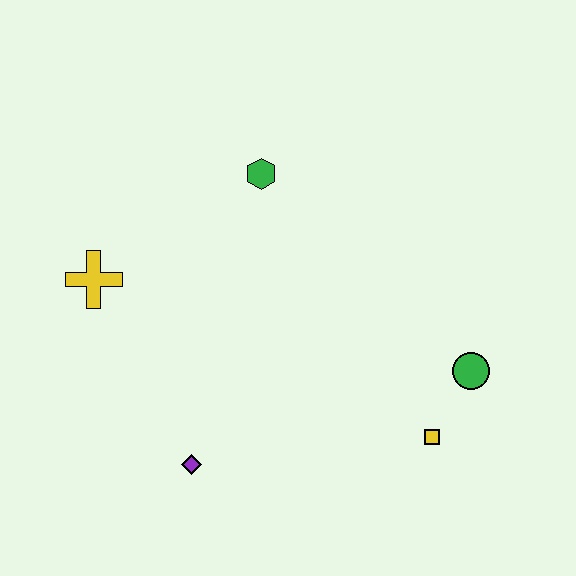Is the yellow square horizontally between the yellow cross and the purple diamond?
No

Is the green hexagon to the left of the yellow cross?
No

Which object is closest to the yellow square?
The green circle is closest to the yellow square.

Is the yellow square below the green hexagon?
Yes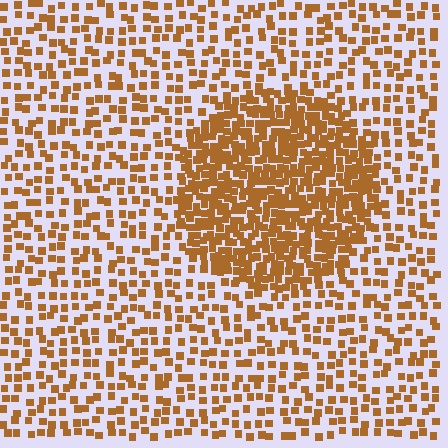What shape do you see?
I see a circle.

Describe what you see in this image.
The image contains small brown elements arranged at two different densities. A circle-shaped region is visible where the elements are more densely packed than the surrounding area.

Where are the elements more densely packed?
The elements are more densely packed inside the circle boundary.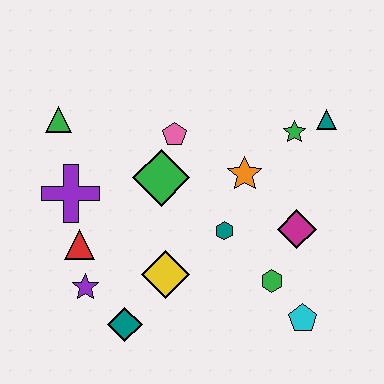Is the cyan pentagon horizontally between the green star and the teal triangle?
Yes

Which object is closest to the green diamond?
The pink pentagon is closest to the green diamond.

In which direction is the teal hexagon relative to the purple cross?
The teal hexagon is to the right of the purple cross.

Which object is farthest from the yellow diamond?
The teal triangle is farthest from the yellow diamond.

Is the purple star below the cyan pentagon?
No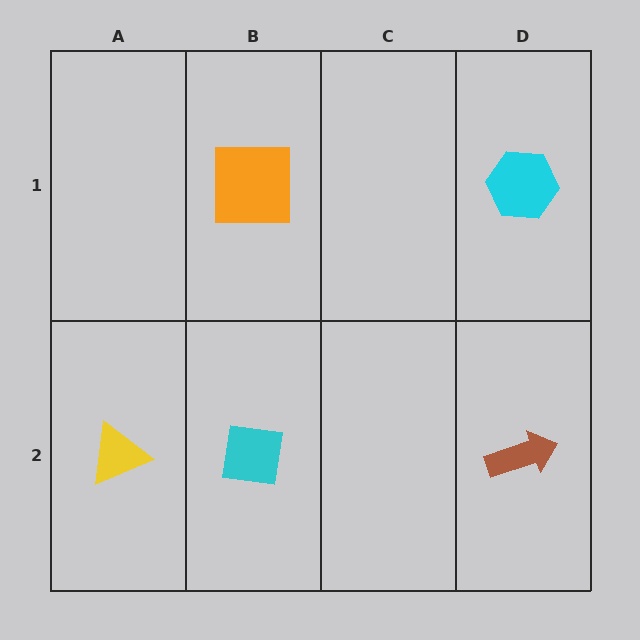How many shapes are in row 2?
3 shapes.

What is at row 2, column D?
A brown arrow.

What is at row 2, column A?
A yellow triangle.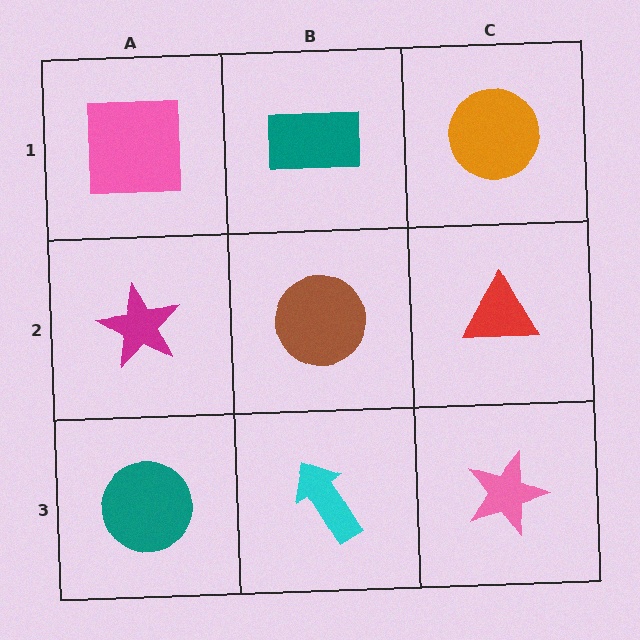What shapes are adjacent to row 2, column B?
A teal rectangle (row 1, column B), a cyan arrow (row 3, column B), a magenta star (row 2, column A), a red triangle (row 2, column C).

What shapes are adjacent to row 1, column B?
A brown circle (row 2, column B), a pink square (row 1, column A), an orange circle (row 1, column C).